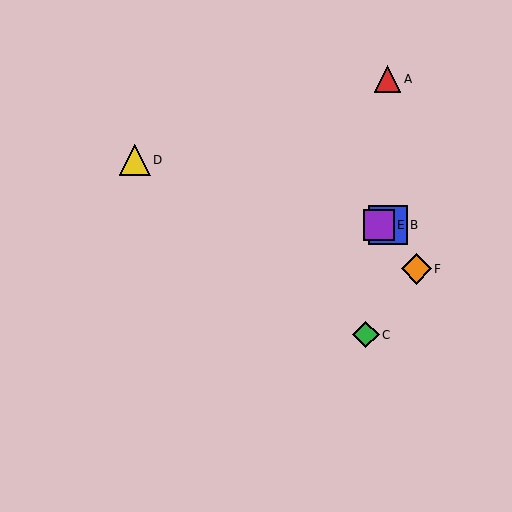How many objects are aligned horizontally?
2 objects (B, E) are aligned horizontally.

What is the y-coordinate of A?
Object A is at y≈79.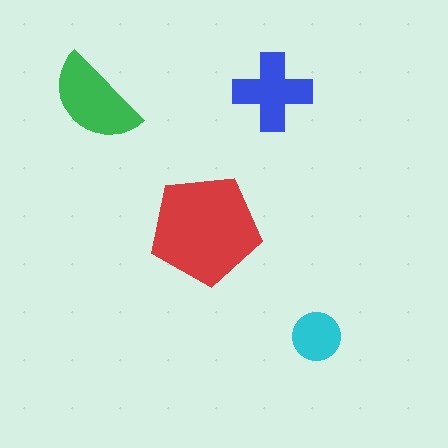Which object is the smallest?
The cyan circle.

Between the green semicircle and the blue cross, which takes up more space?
The green semicircle.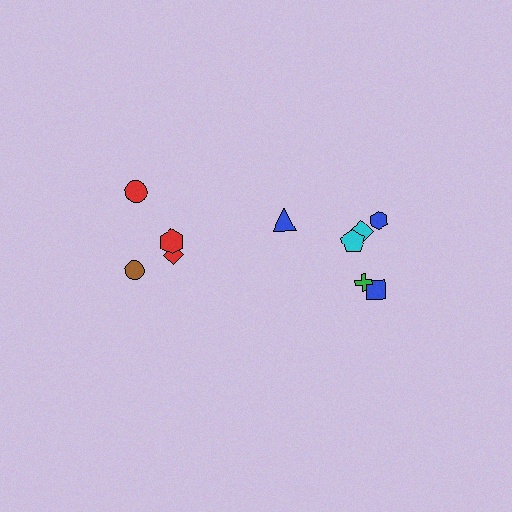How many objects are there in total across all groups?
There are 10 objects.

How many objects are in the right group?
There are 6 objects.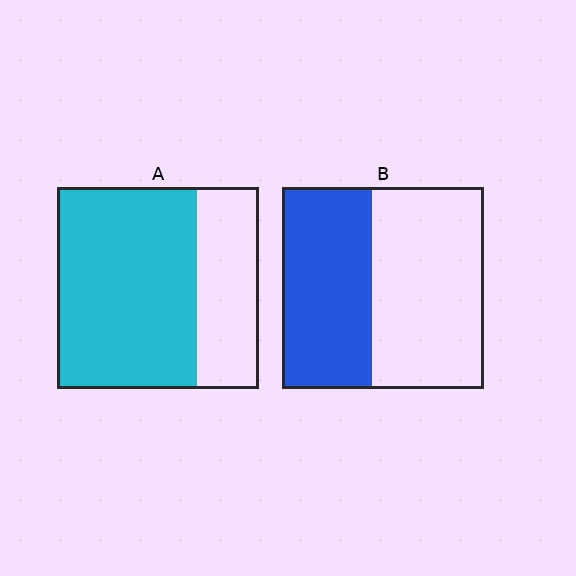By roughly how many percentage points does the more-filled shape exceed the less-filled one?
By roughly 25 percentage points (A over B).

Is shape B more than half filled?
No.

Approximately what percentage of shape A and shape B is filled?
A is approximately 70% and B is approximately 45%.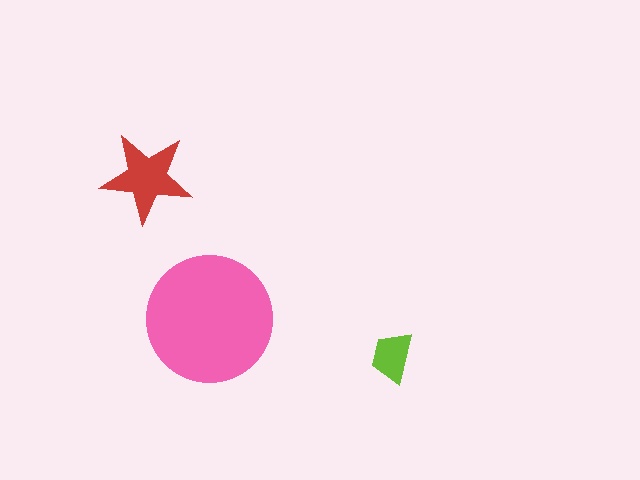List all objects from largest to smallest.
The pink circle, the red star, the lime trapezoid.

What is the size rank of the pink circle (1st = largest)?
1st.